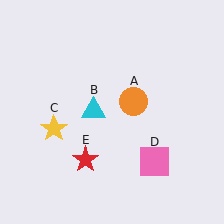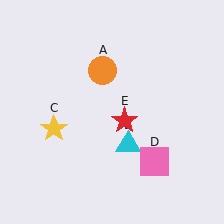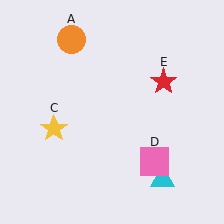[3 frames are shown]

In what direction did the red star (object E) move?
The red star (object E) moved up and to the right.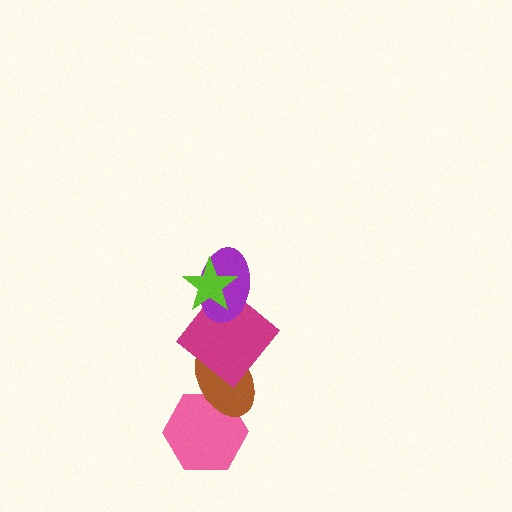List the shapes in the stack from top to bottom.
From top to bottom: the lime star, the purple ellipse, the magenta diamond, the brown ellipse, the pink hexagon.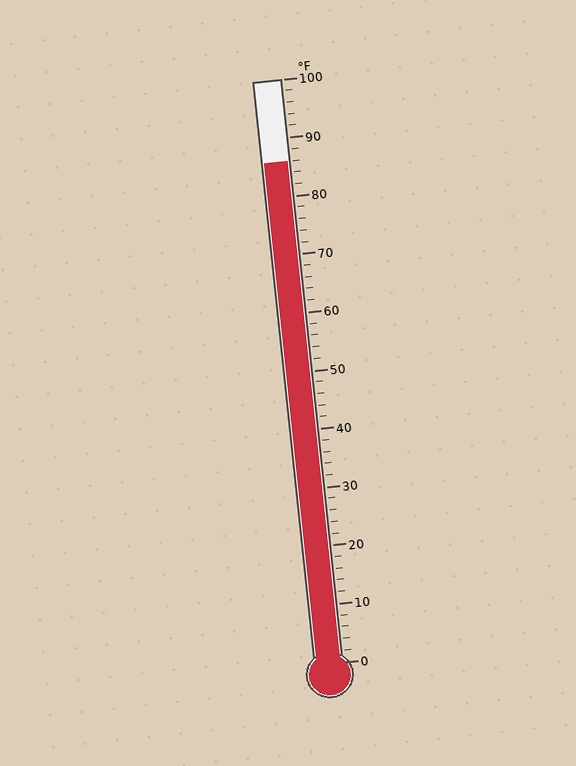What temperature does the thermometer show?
The thermometer shows approximately 86°F.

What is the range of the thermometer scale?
The thermometer scale ranges from 0°F to 100°F.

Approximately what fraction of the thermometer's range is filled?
The thermometer is filled to approximately 85% of its range.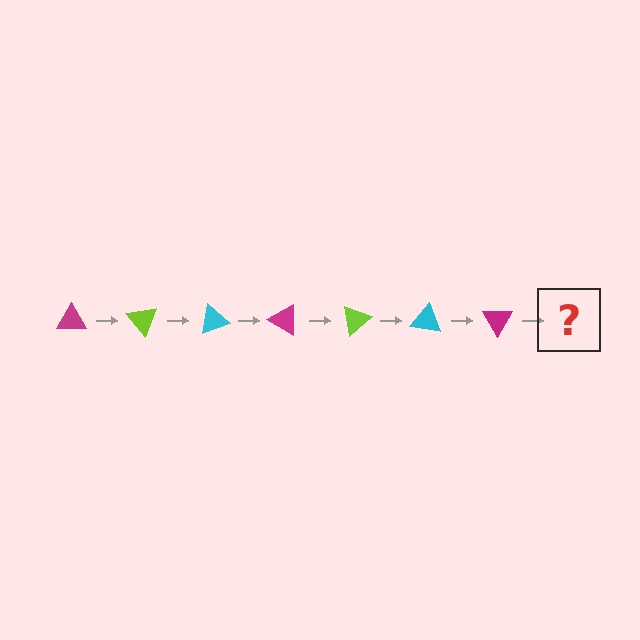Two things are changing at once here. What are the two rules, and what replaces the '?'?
The two rules are that it rotates 50 degrees each step and the color cycles through magenta, lime, and cyan. The '?' should be a lime triangle, rotated 350 degrees from the start.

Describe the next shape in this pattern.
It should be a lime triangle, rotated 350 degrees from the start.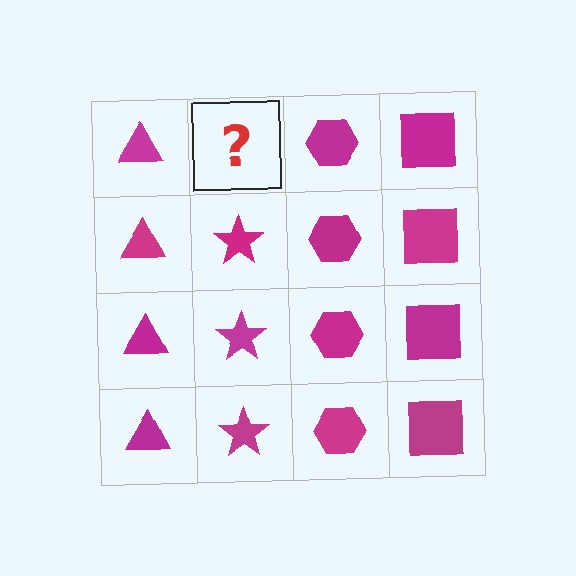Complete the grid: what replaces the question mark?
The question mark should be replaced with a magenta star.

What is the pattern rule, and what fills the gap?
The rule is that each column has a consistent shape. The gap should be filled with a magenta star.